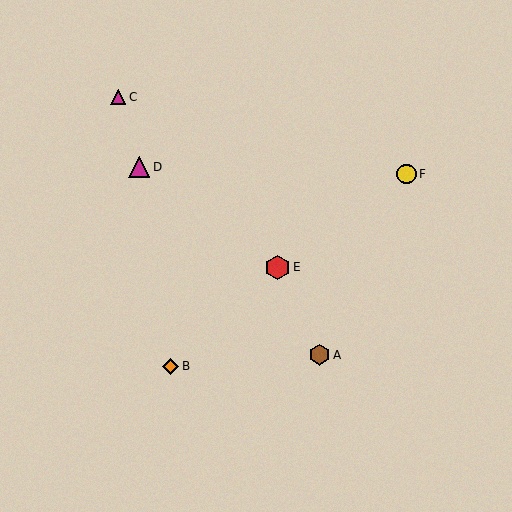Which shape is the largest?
The red hexagon (labeled E) is the largest.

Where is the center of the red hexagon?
The center of the red hexagon is at (277, 267).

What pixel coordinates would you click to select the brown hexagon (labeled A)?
Click at (320, 355) to select the brown hexagon A.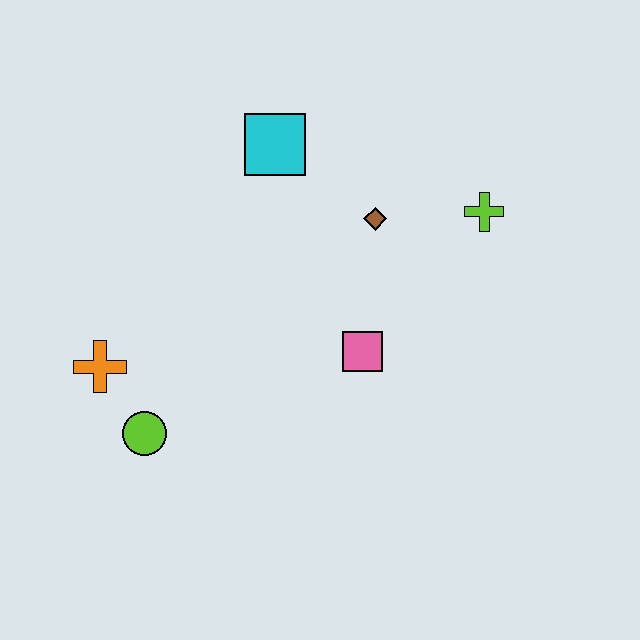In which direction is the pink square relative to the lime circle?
The pink square is to the right of the lime circle.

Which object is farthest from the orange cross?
The lime cross is farthest from the orange cross.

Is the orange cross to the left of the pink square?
Yes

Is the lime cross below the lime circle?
No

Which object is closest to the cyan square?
The brown diamond is closest to the cyan square.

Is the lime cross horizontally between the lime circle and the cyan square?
No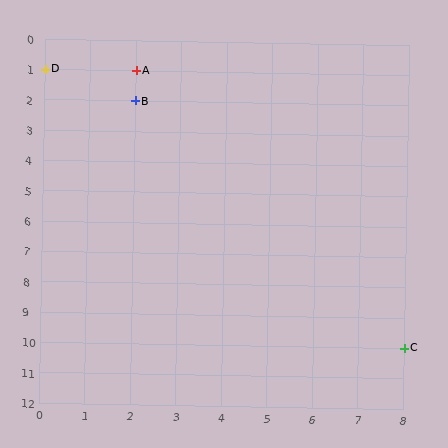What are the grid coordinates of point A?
Point A is at grid coordinates (2, 1).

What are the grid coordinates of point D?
Point D is at grid coordinates (0, 1).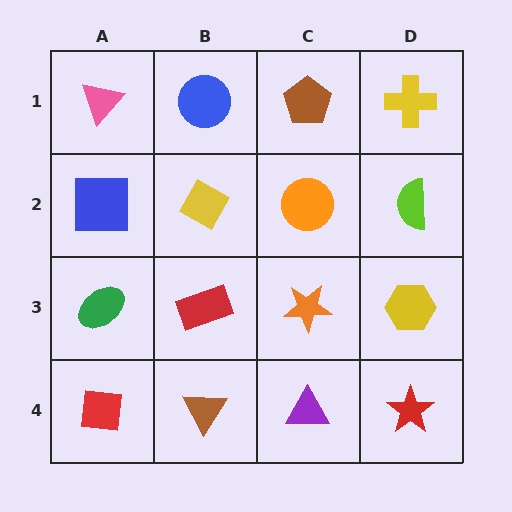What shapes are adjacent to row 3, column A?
A blue square (row 2, column A), a red square (row 4, column A), a red rectangle (row 3, column B).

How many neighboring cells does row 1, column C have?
3.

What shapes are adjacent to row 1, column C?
An orange circle (row 2, column C), a blue circle (row 1, column B), a yellow cross (row 1, column D).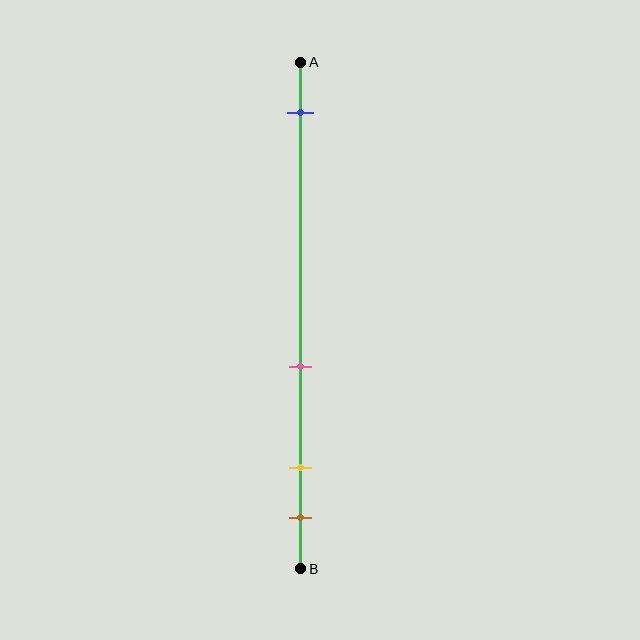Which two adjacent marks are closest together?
The yellow and brown marks are the closest adjacent pair.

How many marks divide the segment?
There are 4 marks dividing the segment.